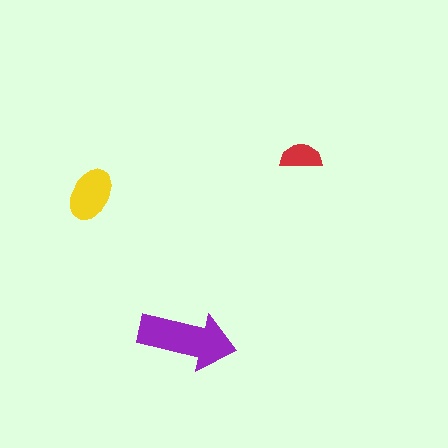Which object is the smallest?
The red semicircle.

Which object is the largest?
The purple arrow.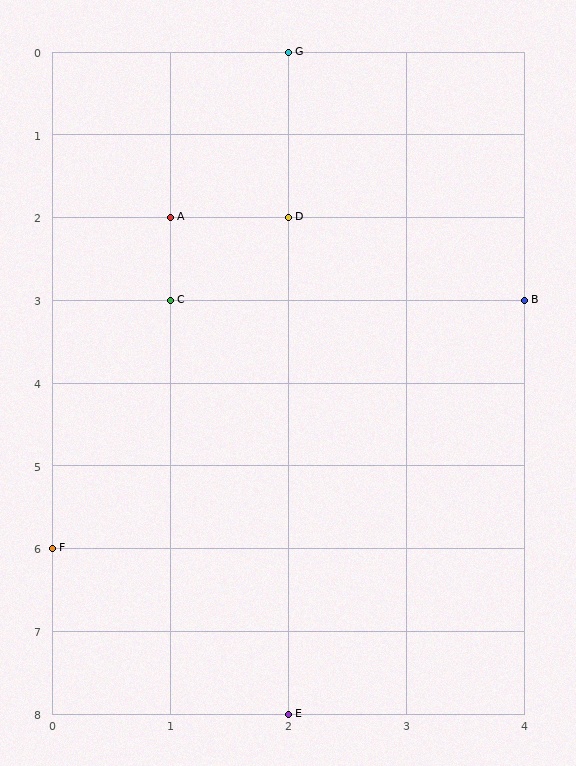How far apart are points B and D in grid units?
Points B and D are 2 columns and 1 row apart (about 2.2 grid units diagonally).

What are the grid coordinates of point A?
Point A is at grid coordinates (1, 2).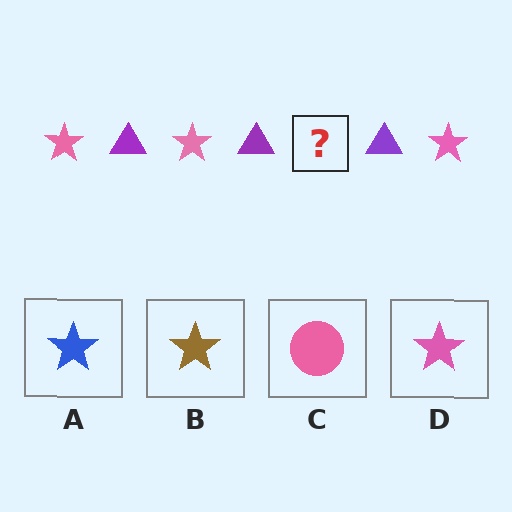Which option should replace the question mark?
Option D.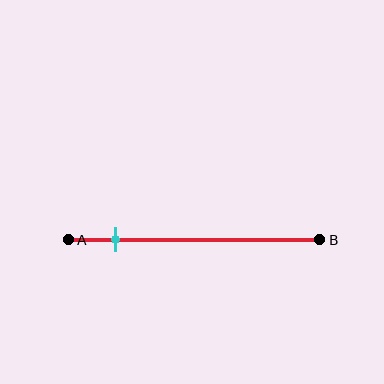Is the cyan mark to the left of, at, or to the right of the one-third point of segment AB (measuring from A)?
The cyan mark is to the left of the one-third point of segment AB.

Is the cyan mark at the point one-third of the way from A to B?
No, the mark is at about 20% from A, not at the 33% one-third point.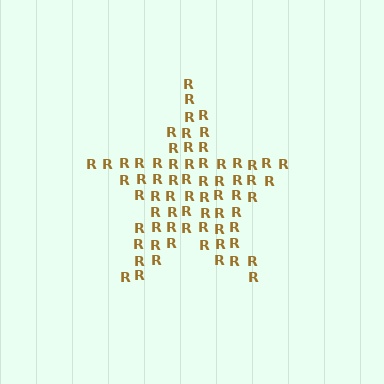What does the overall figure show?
The overall figure shows a star.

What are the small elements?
The small elements are letter R's.